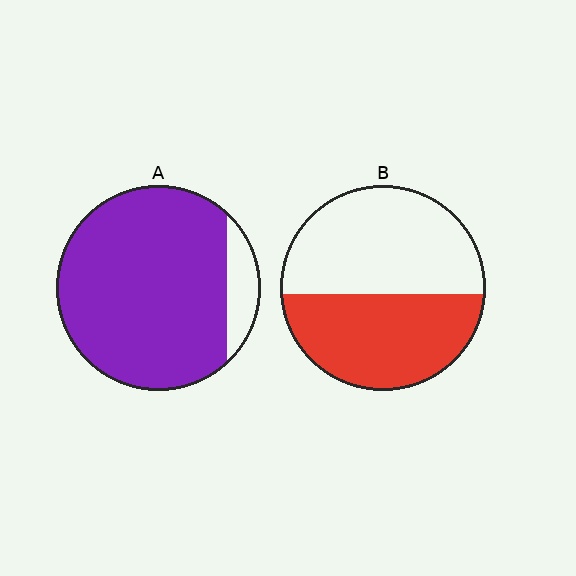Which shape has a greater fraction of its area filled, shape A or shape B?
Shape A.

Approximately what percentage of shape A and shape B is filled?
A is approximately 90% and B is approximately 45%.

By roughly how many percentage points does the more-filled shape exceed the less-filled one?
By roughly 45 percentage points (A over B).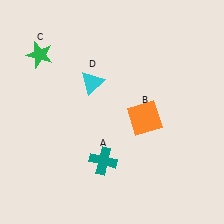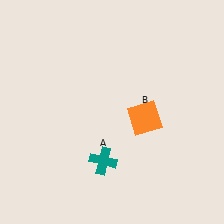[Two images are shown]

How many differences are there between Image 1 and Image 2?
There are 2 differences between the two images.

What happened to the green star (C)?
The green star (C) was removed in Image 2. It was in the top-left area of Image 1.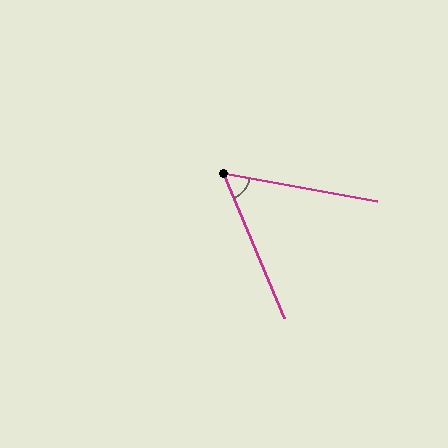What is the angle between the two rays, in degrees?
Approximately 57 degrees.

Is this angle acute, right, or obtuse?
It is acute.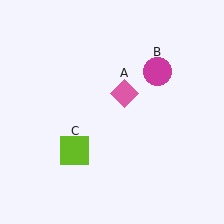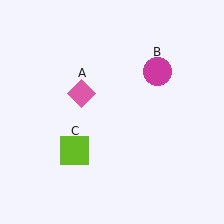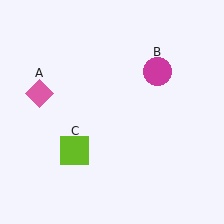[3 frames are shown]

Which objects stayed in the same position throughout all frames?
Magenta circle (object B) and lime square (object C) remained stationary.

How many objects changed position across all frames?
1 object changed position: pink diamond (object A).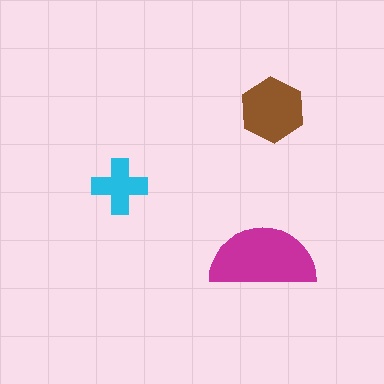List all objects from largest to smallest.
The magenta semicircle, the brown hexagon, the cyan cross.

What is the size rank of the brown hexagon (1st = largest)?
2nd.